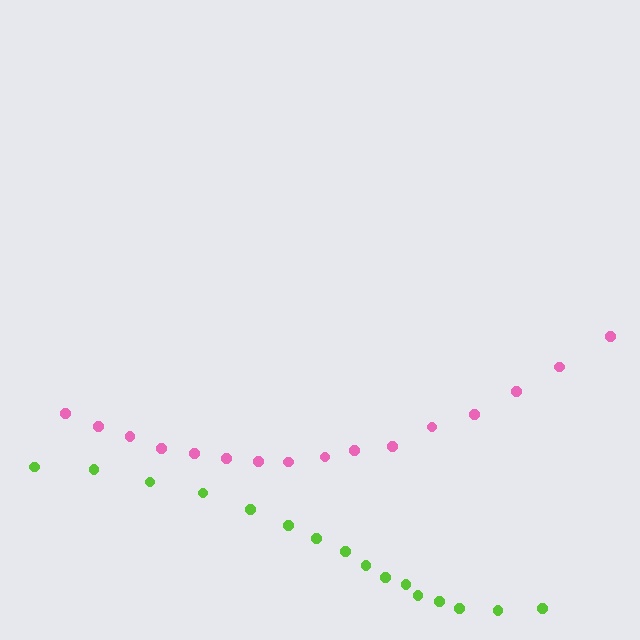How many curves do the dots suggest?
There are 2 distinct paths.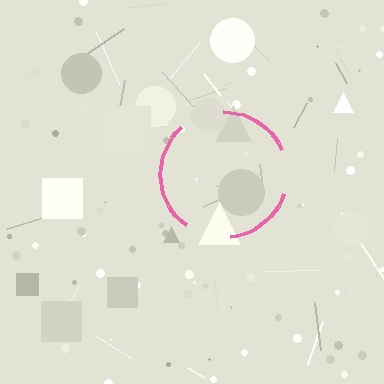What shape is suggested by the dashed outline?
The dashed outline suggests a circle.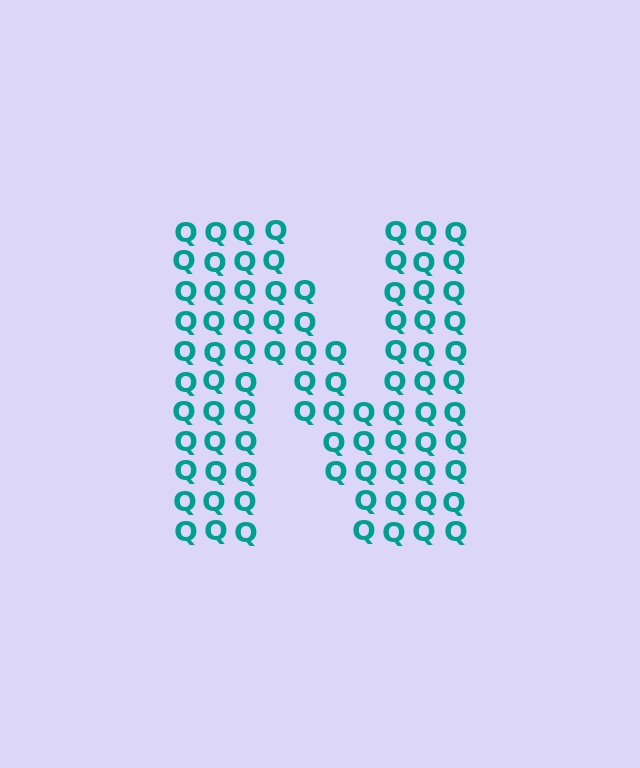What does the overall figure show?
The overall figure shows the letter N.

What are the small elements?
The small elements are letter Q's.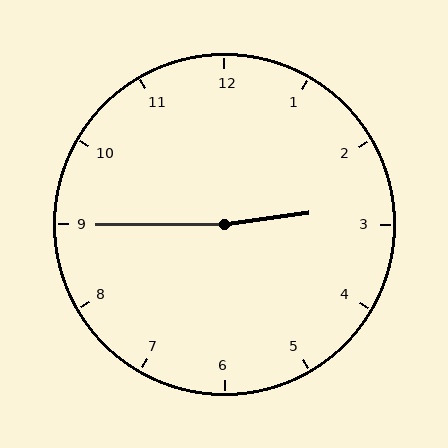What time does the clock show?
2:45.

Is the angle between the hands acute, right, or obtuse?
It is obtuse.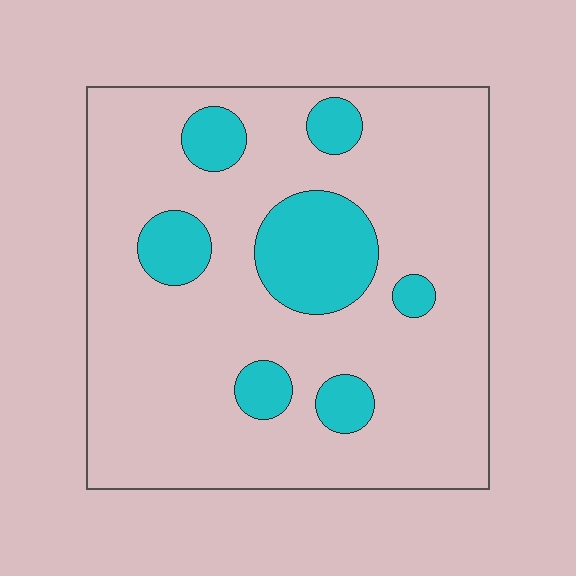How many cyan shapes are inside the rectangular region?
7.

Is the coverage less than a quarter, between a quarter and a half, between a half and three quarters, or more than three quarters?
Less than a quarter.